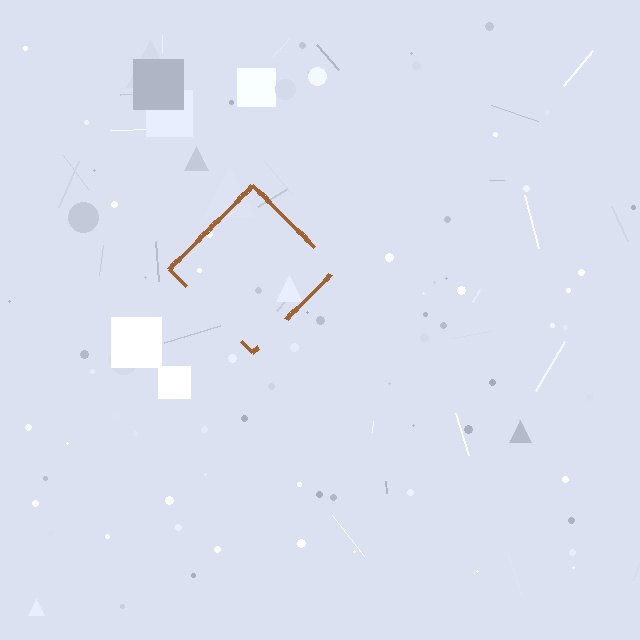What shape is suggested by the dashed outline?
The dashed outline suggests a diamond.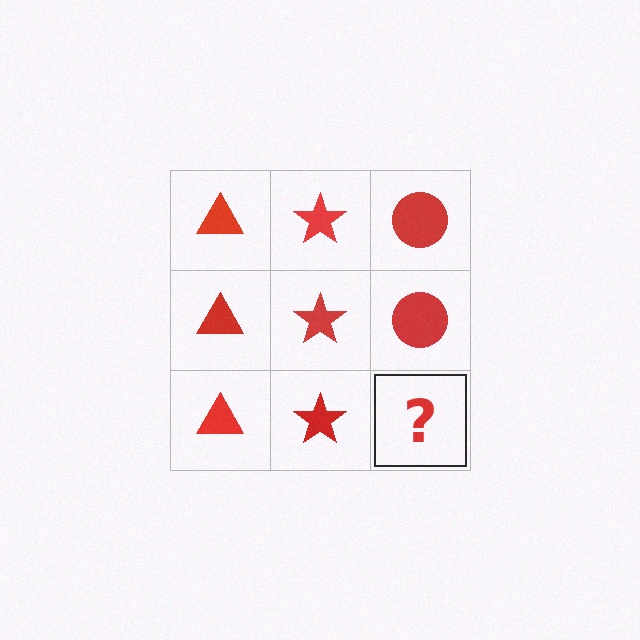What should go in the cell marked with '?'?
The missing cell should contain a red circle.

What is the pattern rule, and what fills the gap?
The rule is that each column has a consistent shape. The gap should be filled with a red circle.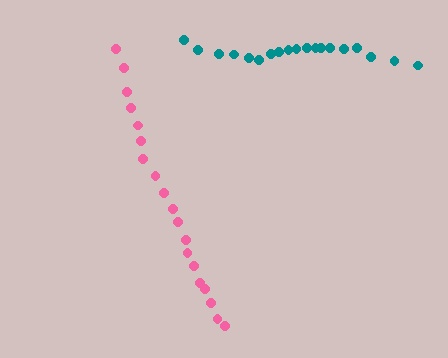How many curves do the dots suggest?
There are 2 distinct paths.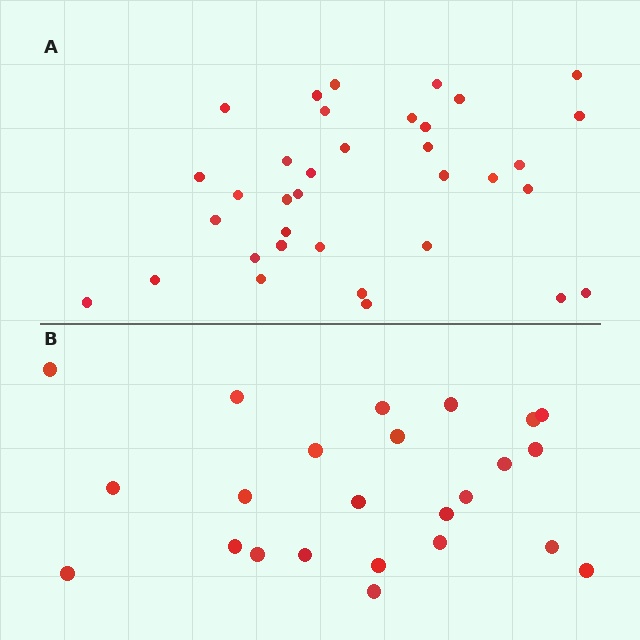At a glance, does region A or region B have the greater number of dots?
Region A (the top region) has more dots.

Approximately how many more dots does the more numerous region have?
Region A has roughly 12 or so more dots than region B.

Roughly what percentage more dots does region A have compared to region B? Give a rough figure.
About 45% more.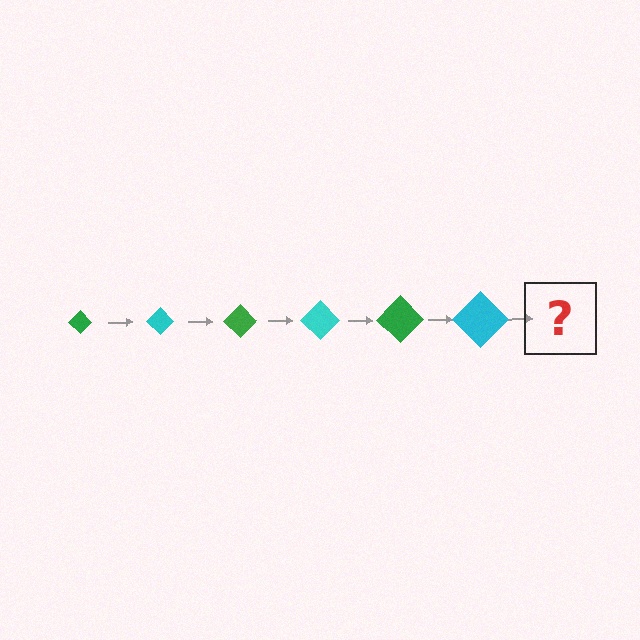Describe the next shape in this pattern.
It should be a green diamond, larger than the previous one.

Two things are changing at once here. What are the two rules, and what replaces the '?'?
The two rules are that the diamond grows larger each step and the color cycles through green and cyan. The '?' should be a green diamond, larger than the previous one.